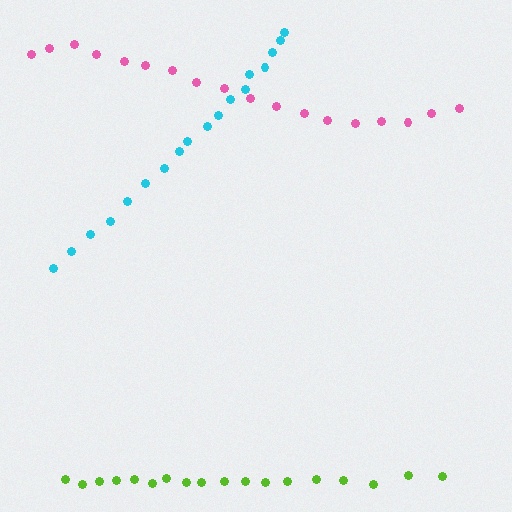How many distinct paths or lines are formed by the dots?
There are 3 distinct paths.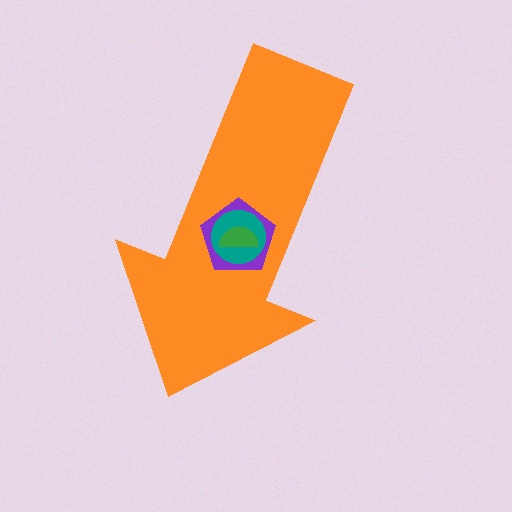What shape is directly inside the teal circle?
The green semicircle.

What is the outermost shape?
The orange arrow.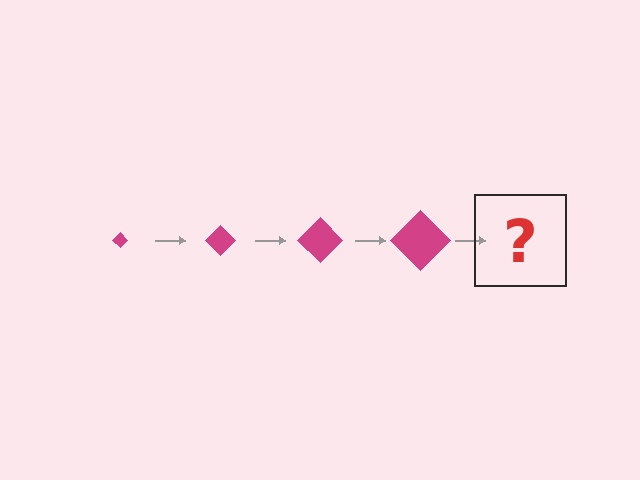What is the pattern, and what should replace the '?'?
The pattern is that the diamond gets progressively larger each step. The '?' should be a magenta diamond, larger than the previous one.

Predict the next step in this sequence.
The next step is a magenta diamond, larger than the previous one.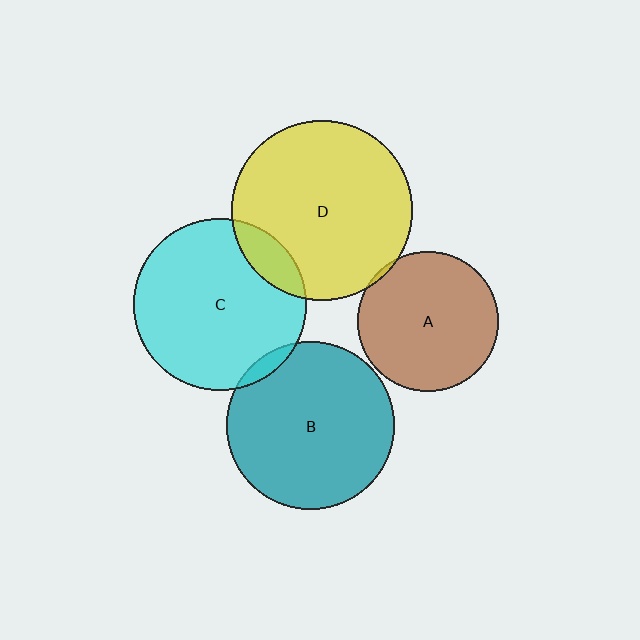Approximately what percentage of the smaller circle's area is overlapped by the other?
Approximately 5%.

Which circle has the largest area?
Circle D (yellow).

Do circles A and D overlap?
Yes.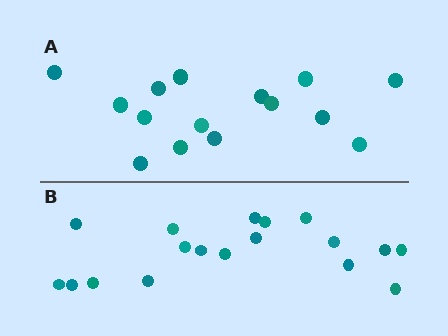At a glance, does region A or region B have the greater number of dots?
Region B (the bottom region) has more dots.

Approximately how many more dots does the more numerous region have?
Region B has just a few more — roughly 2 or 3 more dots than region A.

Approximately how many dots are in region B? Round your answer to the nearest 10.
About 20 dots. (The exact count is 18, which rounds to 20.)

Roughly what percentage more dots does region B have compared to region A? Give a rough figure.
About 20% more.